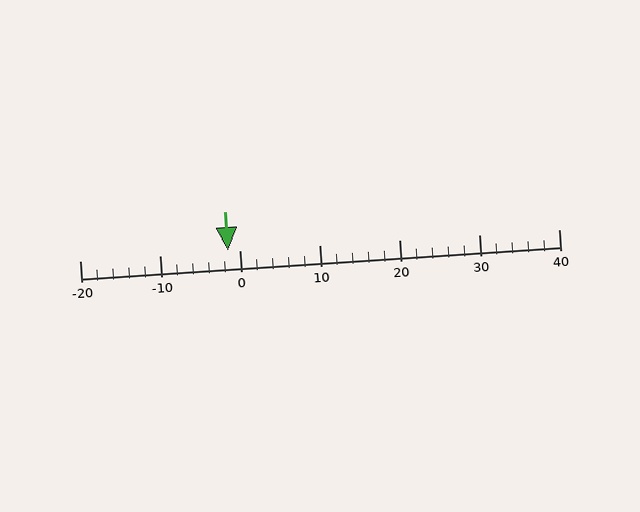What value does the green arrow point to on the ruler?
The green arrow points to approximately -2.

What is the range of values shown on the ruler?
The ruler shows values from -20 to 40.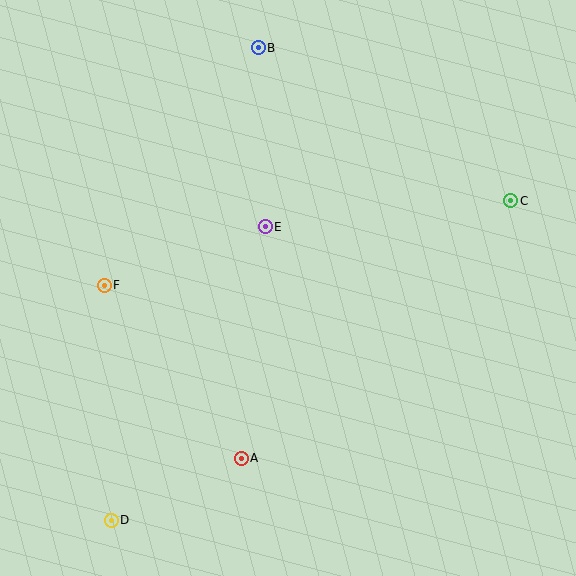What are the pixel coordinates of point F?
Point F is at (104, 285).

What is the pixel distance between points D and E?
The distance between D and E is 332 pixels.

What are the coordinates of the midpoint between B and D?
The midpoint between B and D is at (185, 284).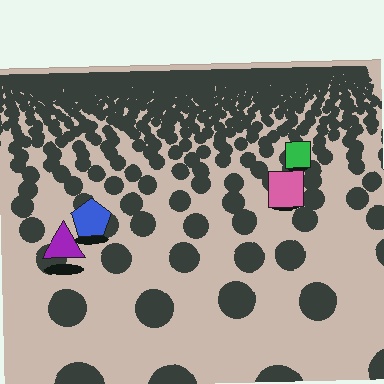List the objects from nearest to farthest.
From nearest to farthest: the purple triangle, the blue pentagon, the pink square, the green square.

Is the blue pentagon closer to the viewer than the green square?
Yes. The blue pentagon is closer — you can tell from the texture gradient: the ground texture is coarser near it.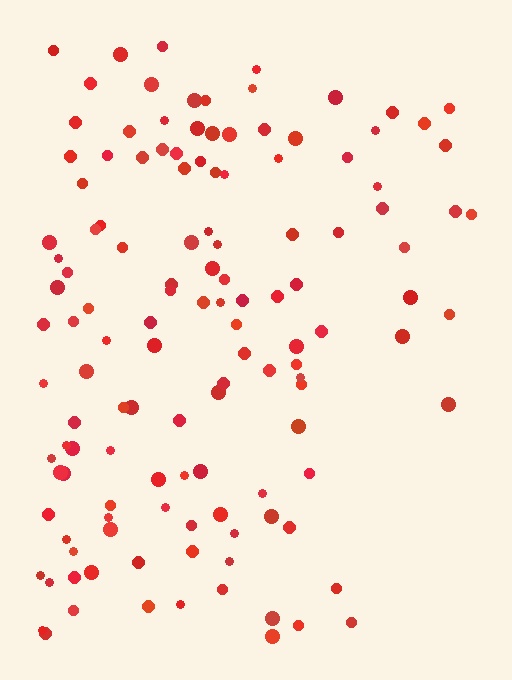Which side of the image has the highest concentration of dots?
The left.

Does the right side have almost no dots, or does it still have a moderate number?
Still a moderate number, just noticeably fewer than the left.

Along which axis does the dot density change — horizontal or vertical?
Horizontal.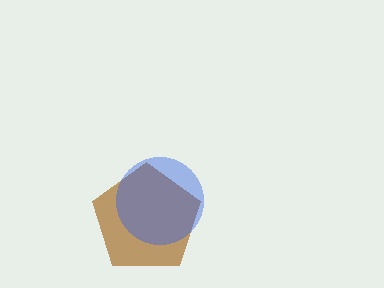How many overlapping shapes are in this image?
There are 2 overlapping shapes in the image.